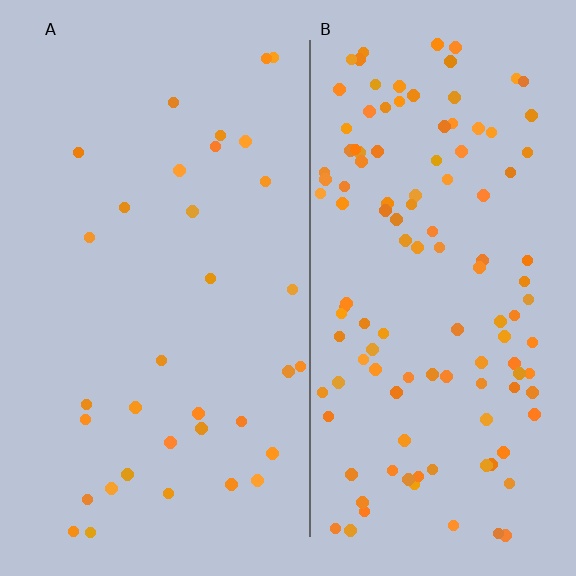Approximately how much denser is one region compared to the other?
Approximately 3.6× — region B over region A.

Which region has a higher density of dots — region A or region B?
B (the right).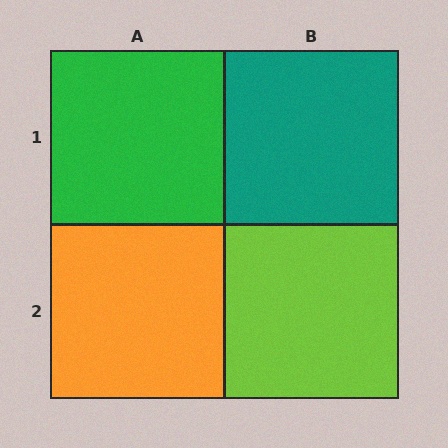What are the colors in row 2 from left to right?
Orange, lime.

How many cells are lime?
1 cell is lime.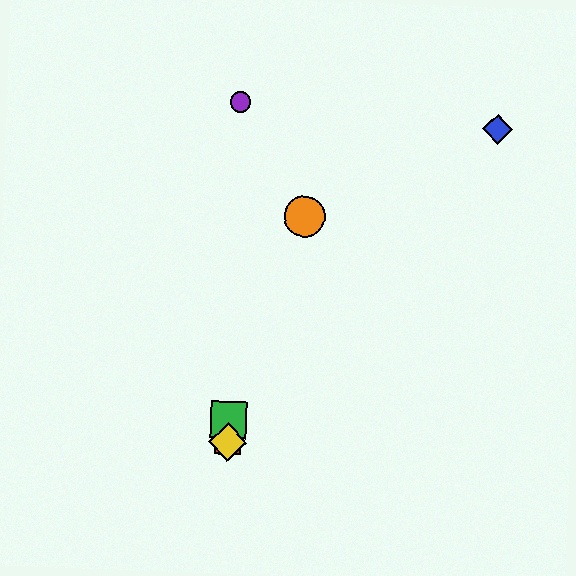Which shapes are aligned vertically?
The red square, the green square, the yellow diamond, the purple circle are aligned vertically.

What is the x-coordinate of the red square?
The red square is at x≈228.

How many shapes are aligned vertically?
4 shapes (the red square, the green square, the yellow diamond, the purple circle) are aligned vertically.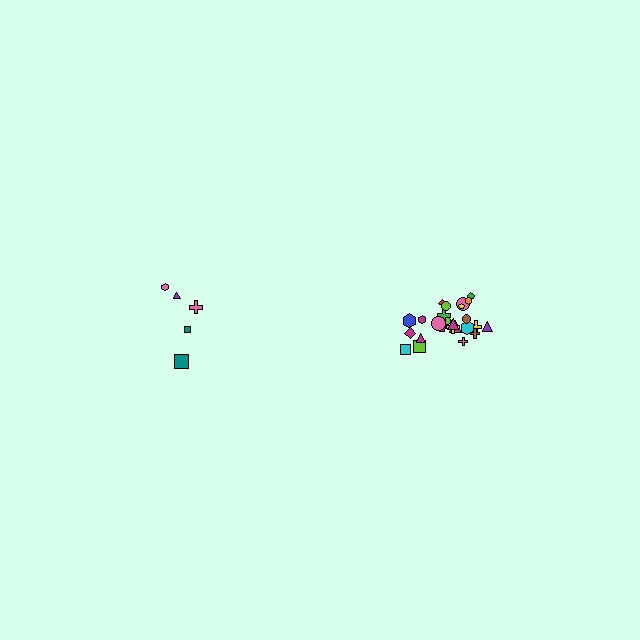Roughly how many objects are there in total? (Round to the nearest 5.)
Roughly 30 objects in total.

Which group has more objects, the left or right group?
The right group.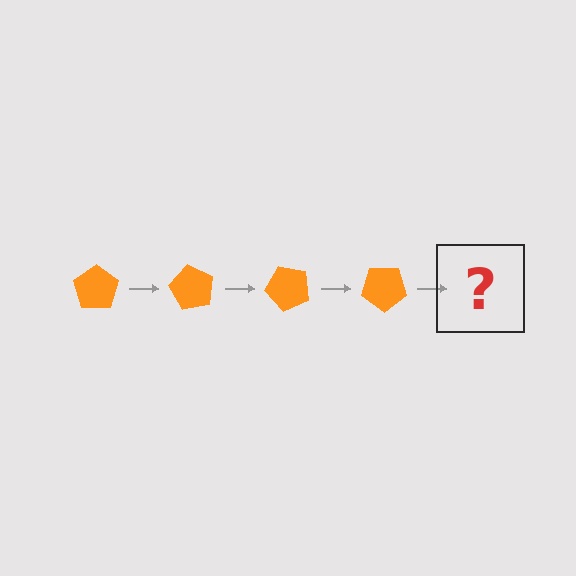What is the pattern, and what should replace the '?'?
The pattern is that the pentagon rotates 60 degrees each step. The '?' should be an orange pentagon rotated 240 degrees.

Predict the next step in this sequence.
The next step is an orange pentagon rotated 240 degrees.